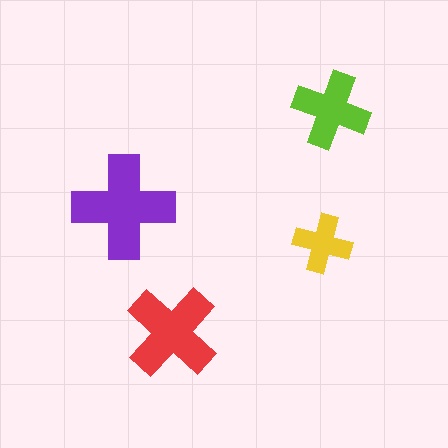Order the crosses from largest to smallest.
the purple one, the red one, the lime one, the yellow one.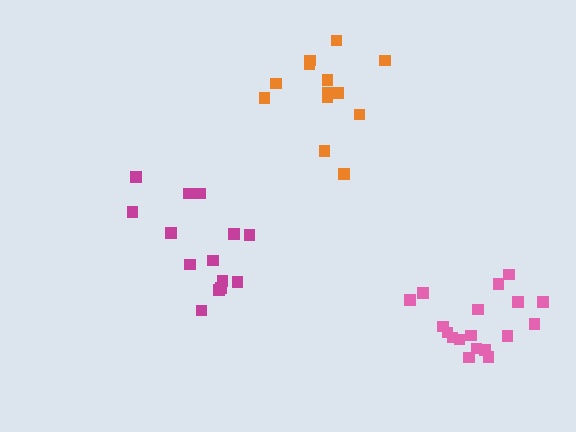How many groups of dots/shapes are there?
There are 3 groups.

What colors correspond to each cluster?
The clusters are colored: magenta, orange, pink.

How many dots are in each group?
Group 1: 14 dots, Group 2: 13 dots, Group 3: 18 dots (45 total).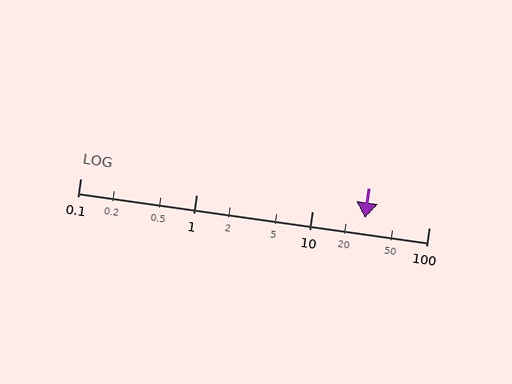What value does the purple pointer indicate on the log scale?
The pointer indicates approximately 28.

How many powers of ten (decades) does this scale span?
The scale spans 3 decades, from 0.1 to 100.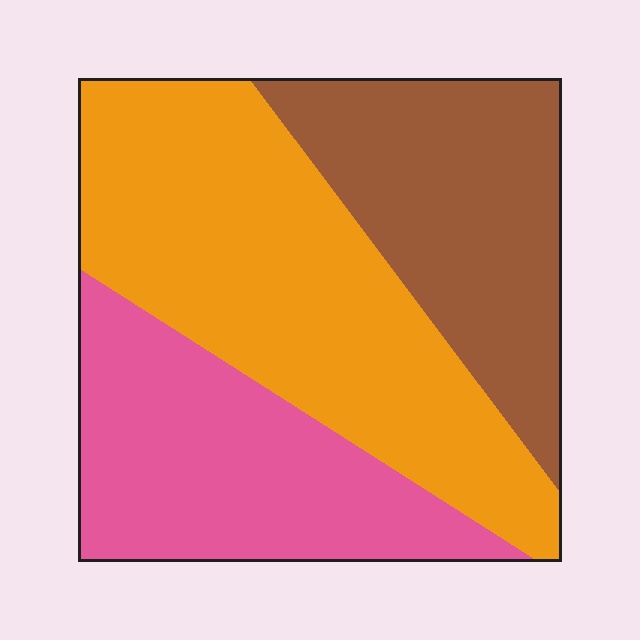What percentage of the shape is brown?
Brown covers around 30% of the shape.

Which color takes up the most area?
Orange, at roughly 45%.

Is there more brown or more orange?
Orange.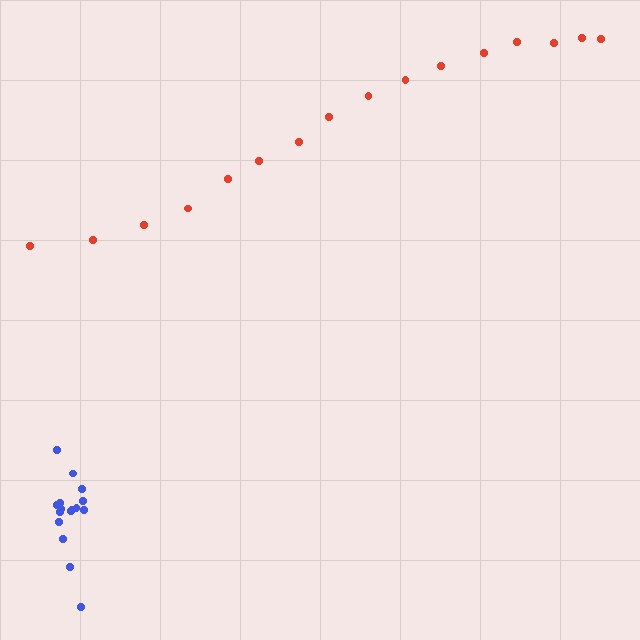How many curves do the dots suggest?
There are 2 distinct paths.